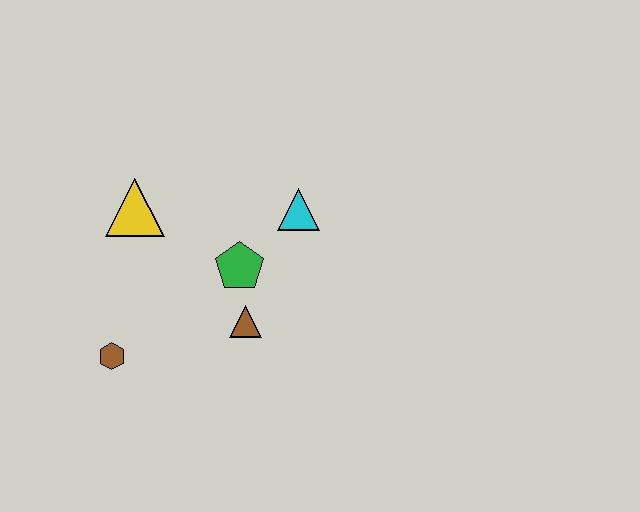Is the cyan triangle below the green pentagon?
No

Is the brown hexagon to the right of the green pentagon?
No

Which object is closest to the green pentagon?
The brown triangle is closest to the green pentagon.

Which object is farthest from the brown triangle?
The yellow triangle is farthest from the brown triangle.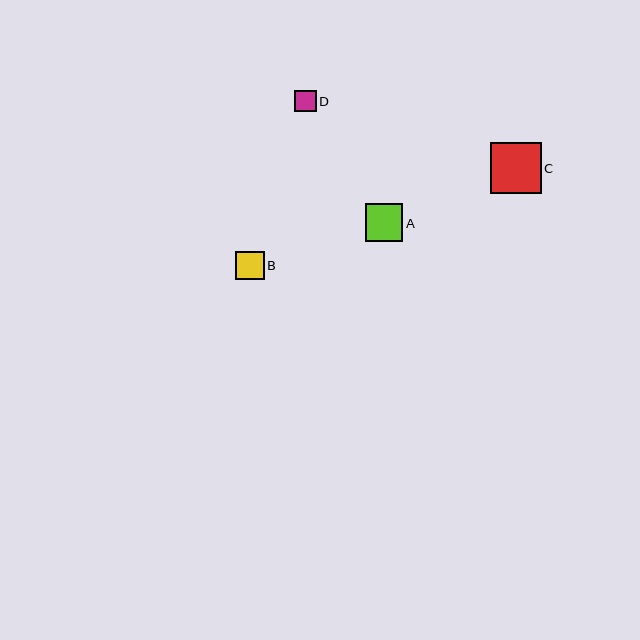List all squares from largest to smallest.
From largest to smallest: C, A, B, D.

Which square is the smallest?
Square D is the smallest with a size of approximately 21 pixels.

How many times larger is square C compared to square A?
Square C is approximately 1.4 times the size of square A.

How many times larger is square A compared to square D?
Square A is approximately 1.8 times the size of square D.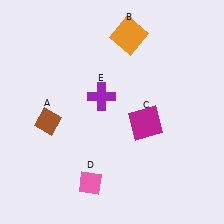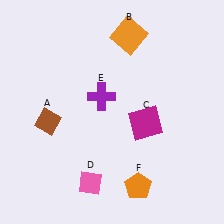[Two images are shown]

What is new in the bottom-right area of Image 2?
An orange pentagon (F) was added in the bottom-right area of Image 2.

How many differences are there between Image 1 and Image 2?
There is 1 difference between the two images.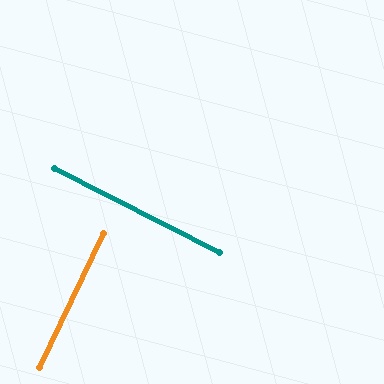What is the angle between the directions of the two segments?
Approximately 89 degrees.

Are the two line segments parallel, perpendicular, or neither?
Perpendicular — they meet at approximately 89°.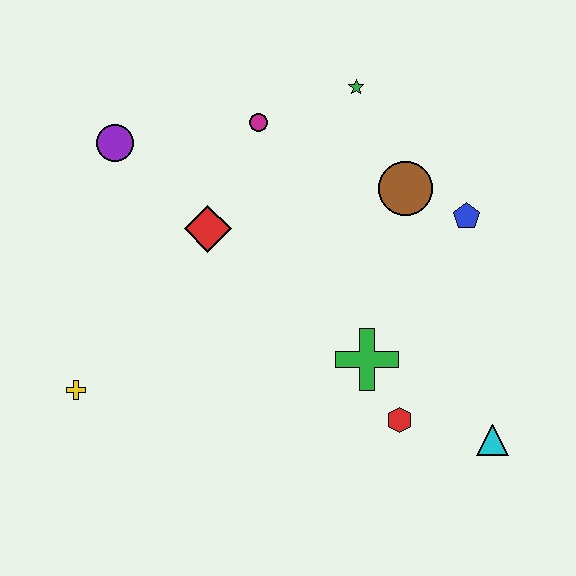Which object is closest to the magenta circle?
The green star is closest to the magenta circle.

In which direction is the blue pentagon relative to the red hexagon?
The blue pentagon is above the red hexagon.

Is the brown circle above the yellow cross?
Yes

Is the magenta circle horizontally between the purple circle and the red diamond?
No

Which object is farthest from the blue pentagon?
The yellow cross is farthest from the blue pentagon.